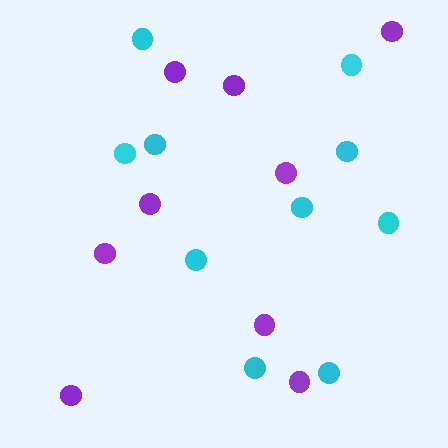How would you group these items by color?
There are 2 groups: one group of cyan circles (10) and one group of purple circles (9).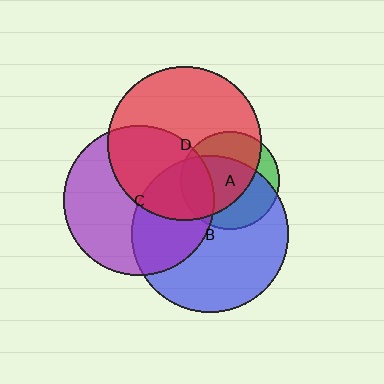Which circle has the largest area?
Circle B (blue).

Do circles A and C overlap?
Yes.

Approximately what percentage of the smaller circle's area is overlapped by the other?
Approximately 20%.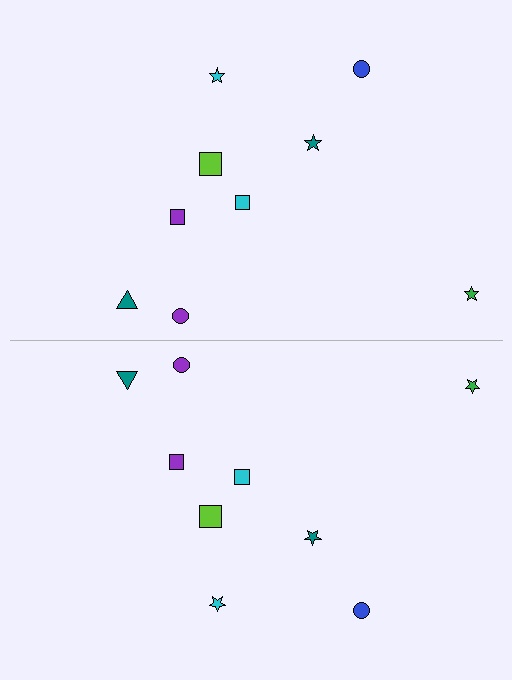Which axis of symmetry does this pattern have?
The pattern has a horizontal axis of symmetry running through the center of the image.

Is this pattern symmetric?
Yes, this pattern has bilateral (reflection) symmetry.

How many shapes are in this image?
There are 18 shapes in this image.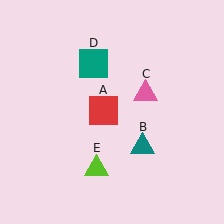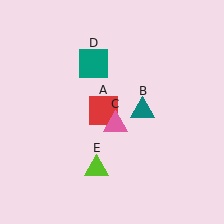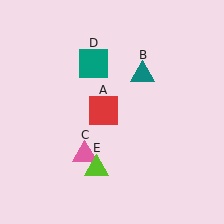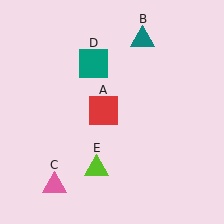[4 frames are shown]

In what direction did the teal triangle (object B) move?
The teal triangle (object B) moved up.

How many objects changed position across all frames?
2 objects changed position: teal triangle (object B), pink triangle (object C).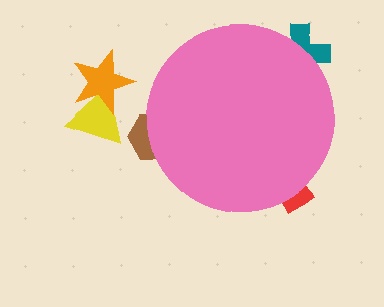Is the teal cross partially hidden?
Yes, the teal cross is partially hidden behind the pink circle.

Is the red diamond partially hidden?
Yes, the red diamond is partially hidden behind the pink circle.